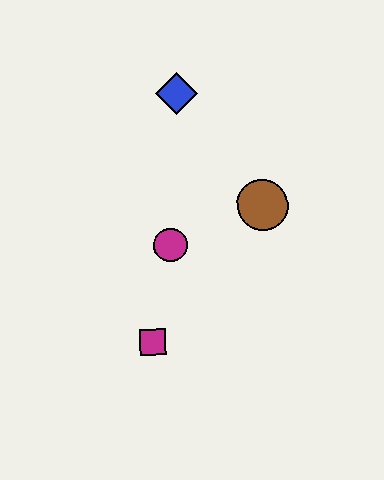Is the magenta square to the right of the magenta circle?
No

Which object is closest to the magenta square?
The magenta circle is closest to the magenta square.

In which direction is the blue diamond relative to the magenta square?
The blue diamond is above the magenta square.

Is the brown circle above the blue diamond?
No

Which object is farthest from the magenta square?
The blue diamond is farthest from the magenta square.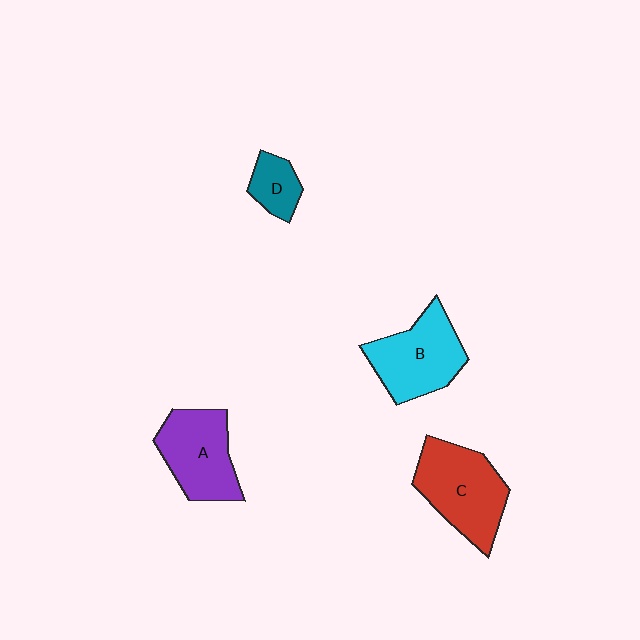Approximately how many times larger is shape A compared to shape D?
Approximately 2.3 times.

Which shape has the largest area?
Shape C (red).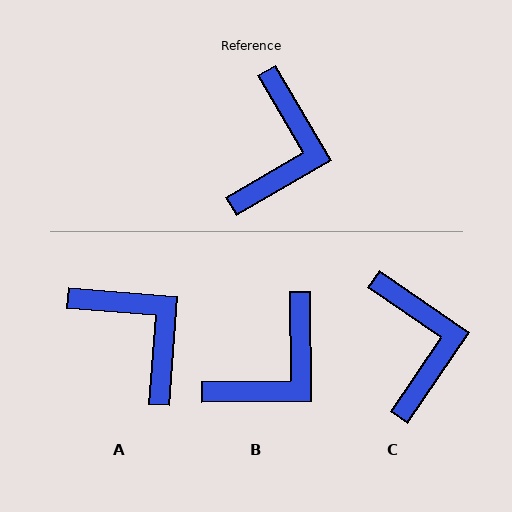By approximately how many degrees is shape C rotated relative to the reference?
Approximately 25 degrees counter-clockwise.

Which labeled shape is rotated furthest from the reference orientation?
A, about 55 degrees away.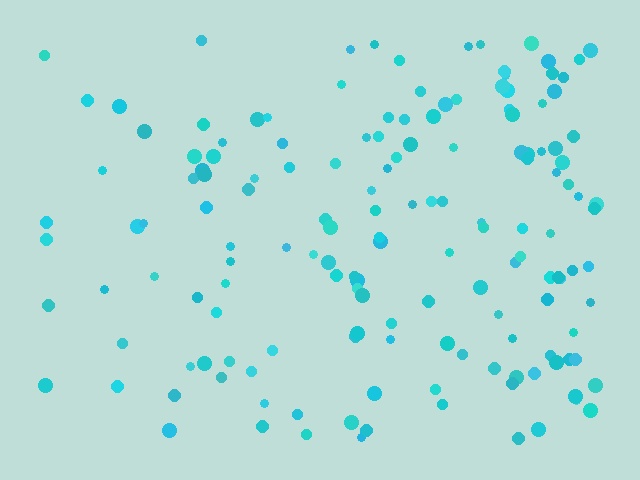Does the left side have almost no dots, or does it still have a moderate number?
Still a moderate number, just noticeably fewer than the right.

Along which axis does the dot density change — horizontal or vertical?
Horizontal.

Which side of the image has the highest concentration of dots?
The right.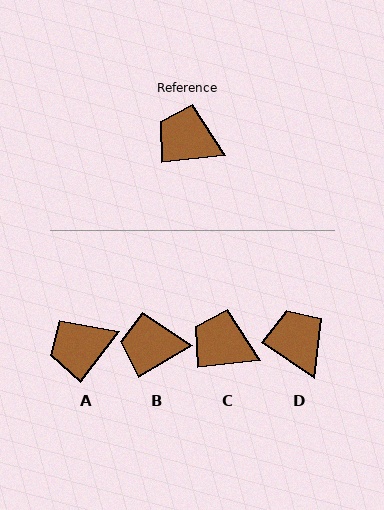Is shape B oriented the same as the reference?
No, it is off by about 24 degrees.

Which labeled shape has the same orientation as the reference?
C.